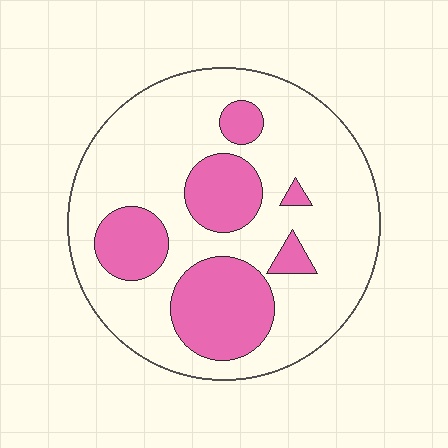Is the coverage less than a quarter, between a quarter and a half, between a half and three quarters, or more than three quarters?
Between a quarter and a half.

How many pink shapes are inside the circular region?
6.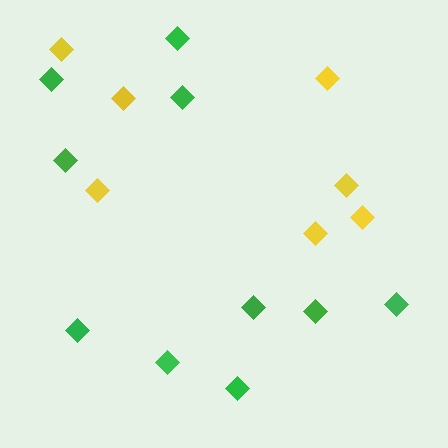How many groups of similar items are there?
There are 2 groups: one group of yellow diamonds (7) and one group of green diamonds (10).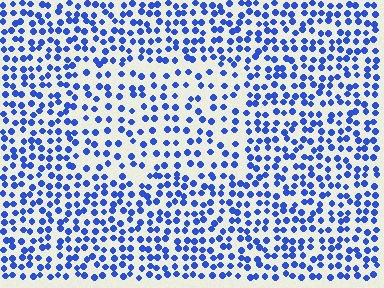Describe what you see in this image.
The image contains small blue elements arranged at two different densities. A rectangle-shaped region is visible where the elements are less densely packed than the surrounding area.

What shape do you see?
I see a rectangle.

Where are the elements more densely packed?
The elements are more densely packed outside the rectangle boundary.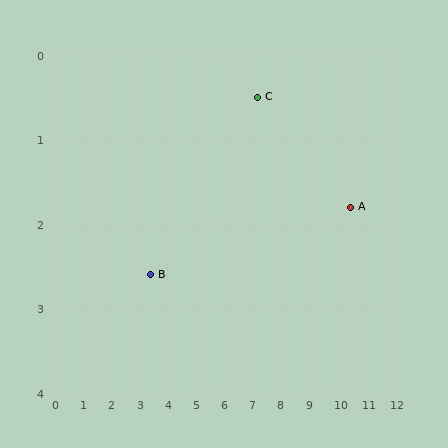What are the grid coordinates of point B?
Point B is at approximately (3.4, 2.6).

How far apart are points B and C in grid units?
Points B and C are about 4.3 grid units apart.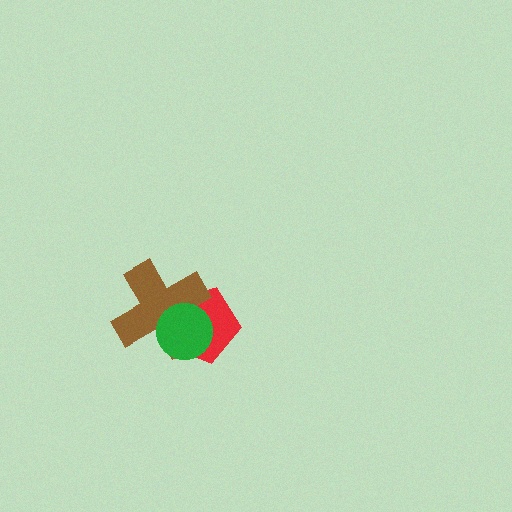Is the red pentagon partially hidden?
Yes, it is partially covered by another shape.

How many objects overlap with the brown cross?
2 objects overlap with the brown cross.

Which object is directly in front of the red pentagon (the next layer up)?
The brown cross is directly in front of the red pentagon.